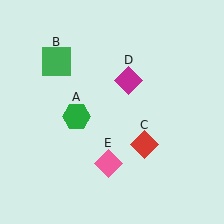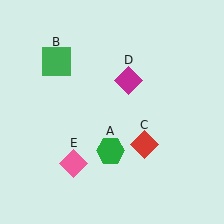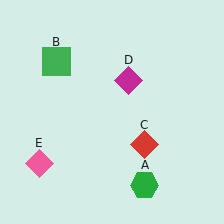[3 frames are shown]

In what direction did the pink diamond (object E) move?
The pink diamond (object E) moved left.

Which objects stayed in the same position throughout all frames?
Green square (object B) and red diamond (object C) and magenta diamond (object D) remained stationary.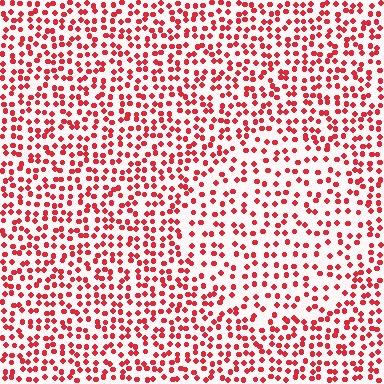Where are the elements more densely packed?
The elements are more densely packed outside the circle boundary.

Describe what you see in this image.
The image contains small red elements arranged at two different densities. A circle-shaped region is visible where the elements are less densely packed than the surrounding area.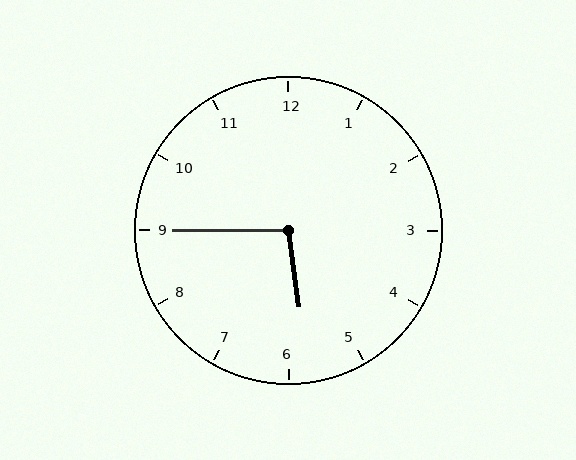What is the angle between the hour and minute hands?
Approximately 98 degrees.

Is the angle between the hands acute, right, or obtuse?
It is obtuse.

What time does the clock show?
5:45.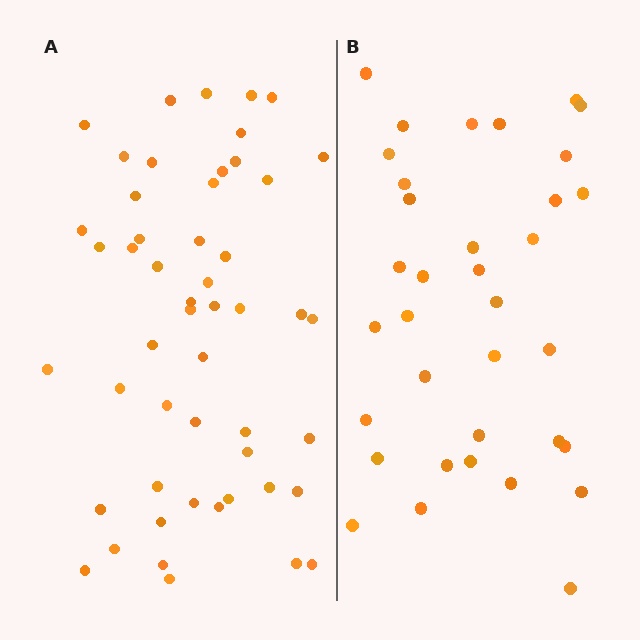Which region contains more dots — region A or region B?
Region A (the left region) has more dots.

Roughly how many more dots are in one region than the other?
Region A has approximately 15 more dots than region B.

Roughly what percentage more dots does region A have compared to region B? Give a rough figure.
About 45% more.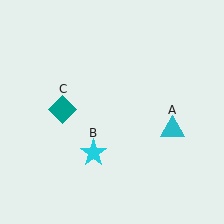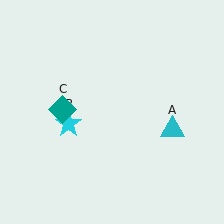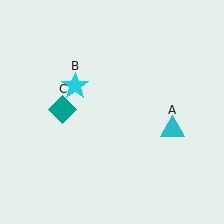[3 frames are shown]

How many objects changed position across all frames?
1 object changed position: cyan star (object B).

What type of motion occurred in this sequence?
The cyan star (object B) rotated clockwise around the center of the scene.